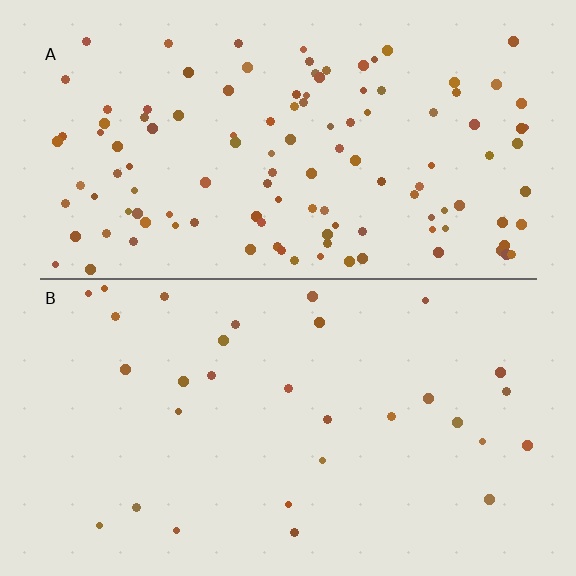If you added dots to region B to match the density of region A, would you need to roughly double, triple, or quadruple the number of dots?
Approximately quadruple.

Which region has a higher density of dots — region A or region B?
A (the top).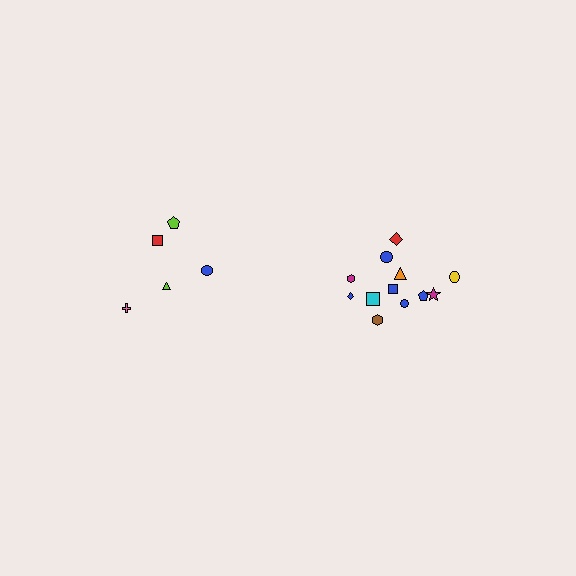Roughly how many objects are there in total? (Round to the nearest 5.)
Roughly 15 objects in total.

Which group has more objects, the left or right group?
The right group.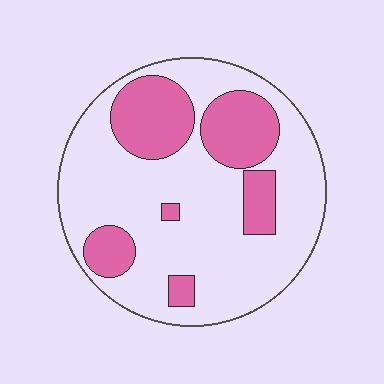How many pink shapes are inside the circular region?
6.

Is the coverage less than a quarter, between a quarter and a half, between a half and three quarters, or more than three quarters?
Between a quarter and a half.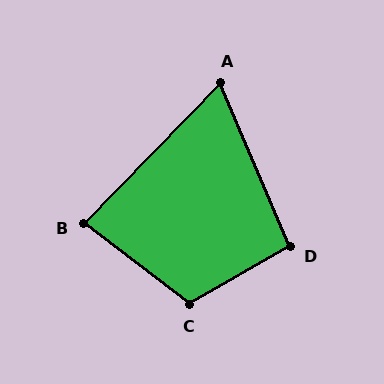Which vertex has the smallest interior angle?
A, at approximately 68 degrees.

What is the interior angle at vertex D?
Approximately 97 degrees (obtuse).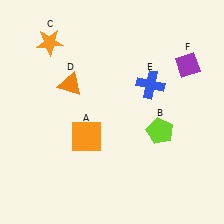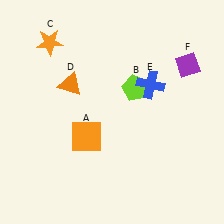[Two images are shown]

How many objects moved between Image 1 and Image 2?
1 object moved between the two images.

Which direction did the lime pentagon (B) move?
The lime pentagon (B) moved up.